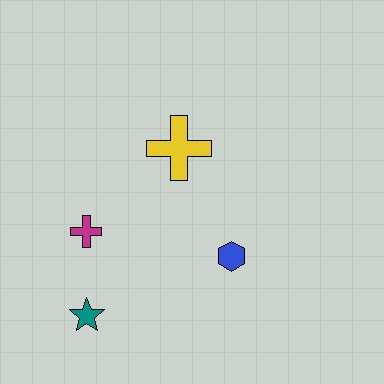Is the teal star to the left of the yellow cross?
Yes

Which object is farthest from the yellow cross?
The teal star is farthest from the yellow cross.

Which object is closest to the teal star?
The magenta cross is closest to the teal star.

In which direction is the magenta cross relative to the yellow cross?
The magenta cross is to the left of the yellow cross.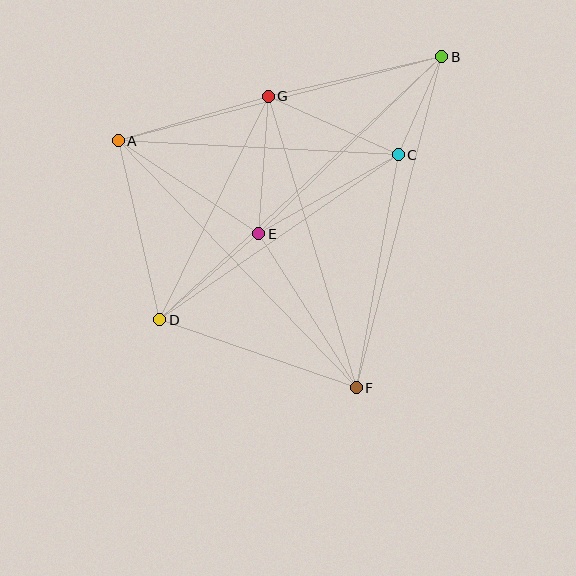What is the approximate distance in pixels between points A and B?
The distance between A and B is approximately 334 pixels.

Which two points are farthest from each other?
Points B and D are farthest from each other.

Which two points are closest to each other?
Points B and C are closest to each other.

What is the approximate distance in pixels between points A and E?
The distance between A and E is approximately 168 pixels.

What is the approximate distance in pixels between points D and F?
The distance between D and F is approximately 208 pixels.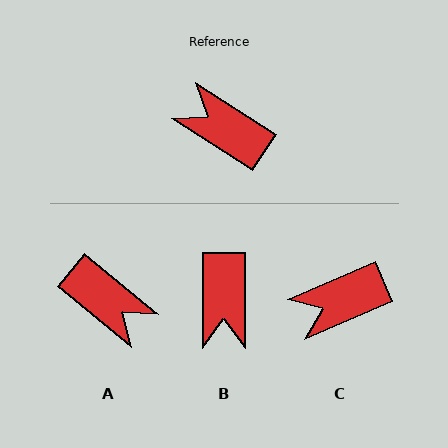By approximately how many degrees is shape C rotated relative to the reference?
Approximately 56 degrees counter-clockwise.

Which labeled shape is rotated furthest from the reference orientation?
A, about 174 degrees away.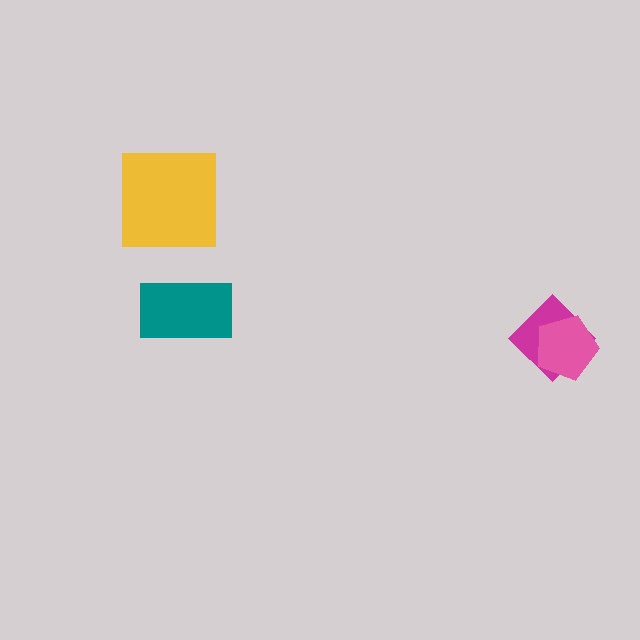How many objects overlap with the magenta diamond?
1 object overlaps with the magenta diamond.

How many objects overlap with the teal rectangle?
0 objects overlap with the teal rectangle.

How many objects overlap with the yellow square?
0 objects overlap with the yellow square.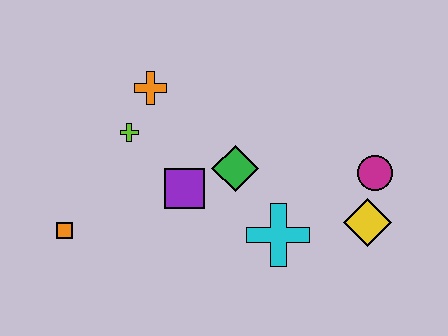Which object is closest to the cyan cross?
The green diamond is closest to the cyan cross.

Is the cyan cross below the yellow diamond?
Yes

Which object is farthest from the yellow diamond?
The orange square is farthest from the yellow diamond.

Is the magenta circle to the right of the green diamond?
Yes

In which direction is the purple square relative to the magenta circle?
The purple square is to the left of the magenta circle.